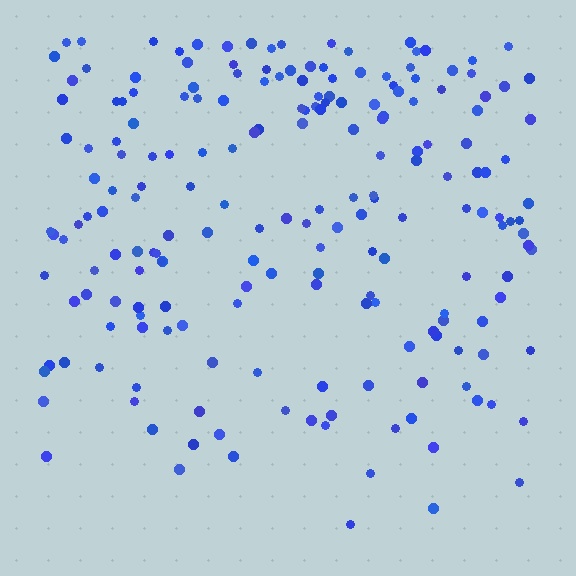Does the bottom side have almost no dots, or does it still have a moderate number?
Still a moderate number, just noticeably fewer than the top.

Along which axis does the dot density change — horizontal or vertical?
Vertical.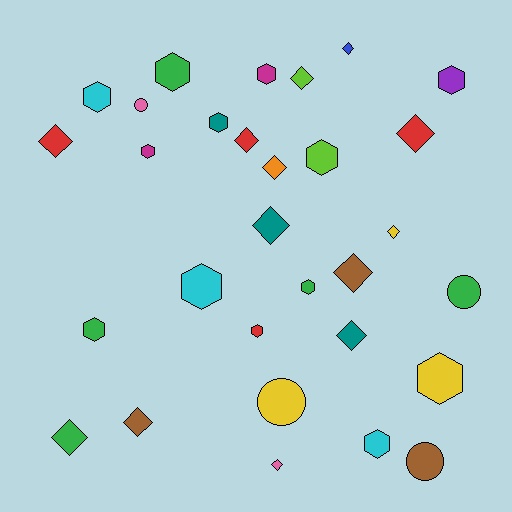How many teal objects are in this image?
There are 3 teal objects.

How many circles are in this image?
There are 4 circles.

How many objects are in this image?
There are 30 objects.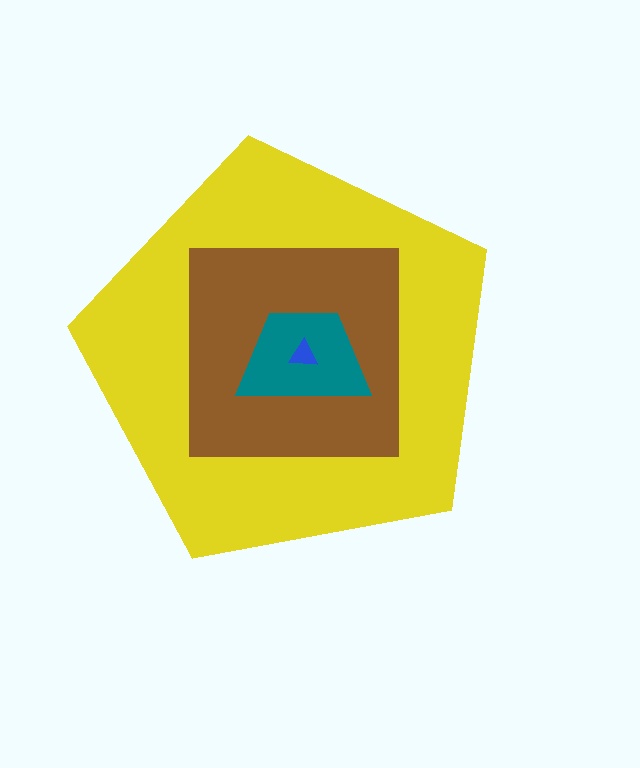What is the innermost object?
The blue triangle.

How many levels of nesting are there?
4.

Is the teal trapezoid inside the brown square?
Yes.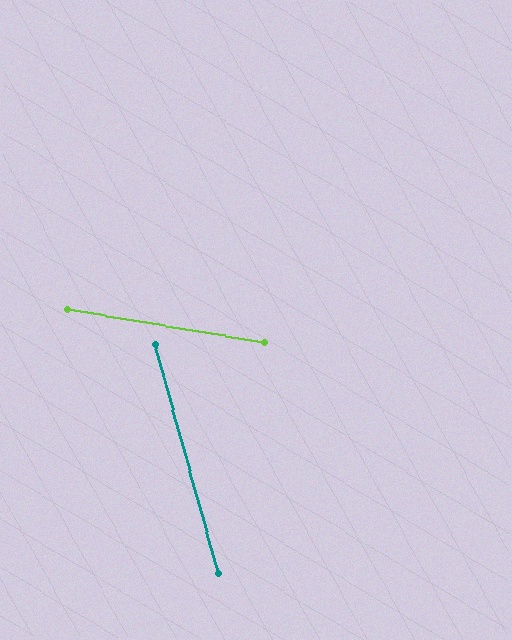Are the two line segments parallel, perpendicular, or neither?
Neither parallel nor perpendicular — they differ by about 65°.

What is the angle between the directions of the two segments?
Approximately 65 degrees.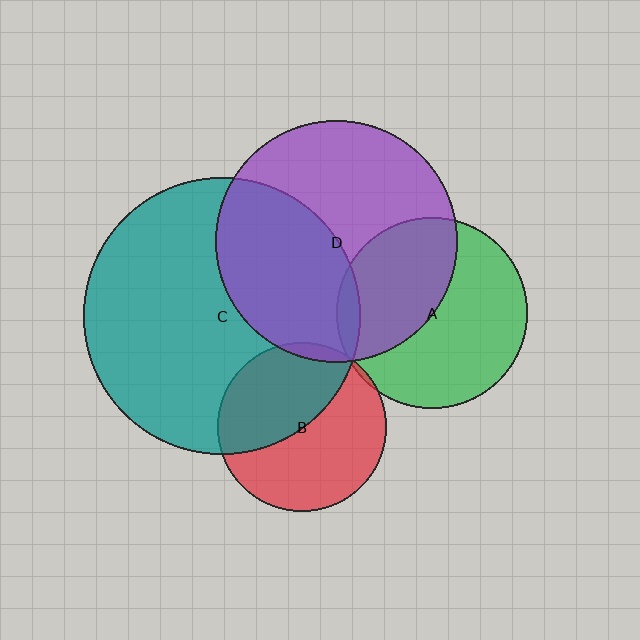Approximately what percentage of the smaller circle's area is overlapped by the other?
Approximately 40%.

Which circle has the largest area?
Circle C (teal).